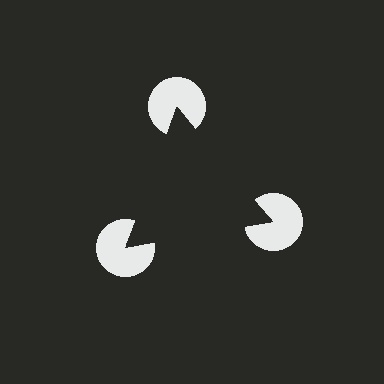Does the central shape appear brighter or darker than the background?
It typically appears slightly darker than the background, even though no actual brightness change is drawn.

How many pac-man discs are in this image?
There are 3 — one at each vertex of the illusory triangle.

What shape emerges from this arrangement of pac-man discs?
An illusory triangle — its edges are inferred from the aligned wedge cuts in the pac-man discs, not physically drawn.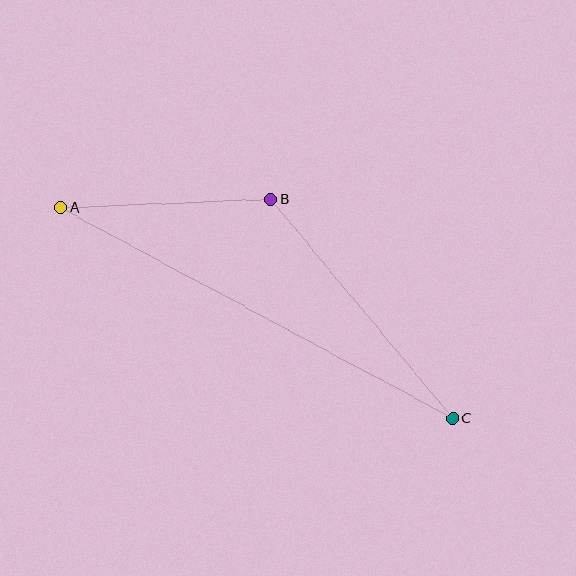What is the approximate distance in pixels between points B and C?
The distance between B and C is approximately 285 pixels.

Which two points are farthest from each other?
Points A and C are farthest from each other.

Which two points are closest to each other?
Points A and B are closest to each other.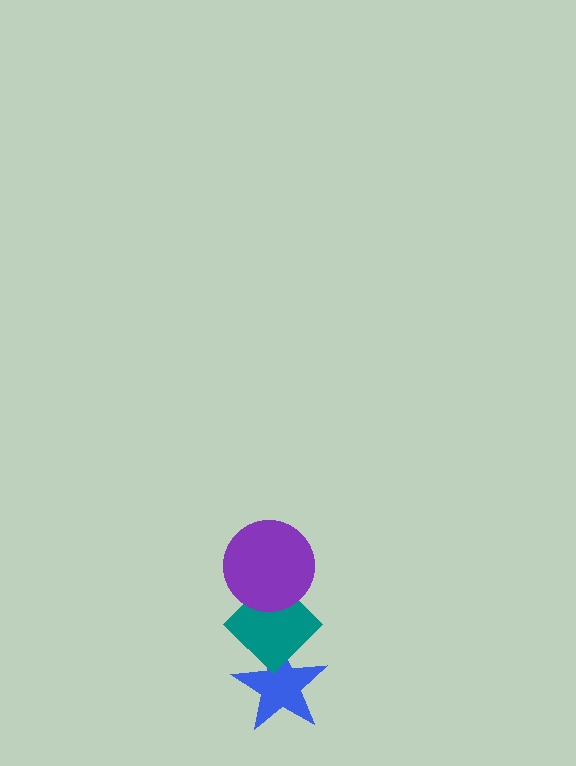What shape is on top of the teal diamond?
The purple circle is on top of the teal diamond.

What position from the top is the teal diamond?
The teal diamond is 2nd from the top.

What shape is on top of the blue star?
The teal diamond is on top of the blue star.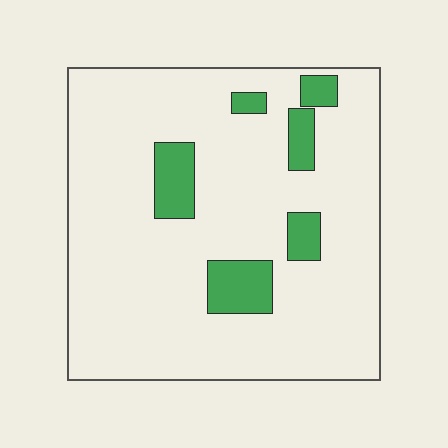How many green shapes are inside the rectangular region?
6.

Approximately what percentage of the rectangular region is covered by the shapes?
Approximately 10%.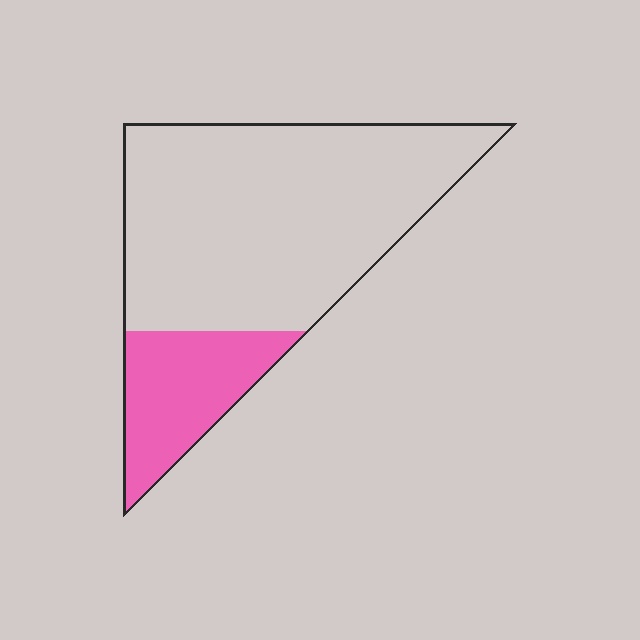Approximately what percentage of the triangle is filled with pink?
Approximately 20%.